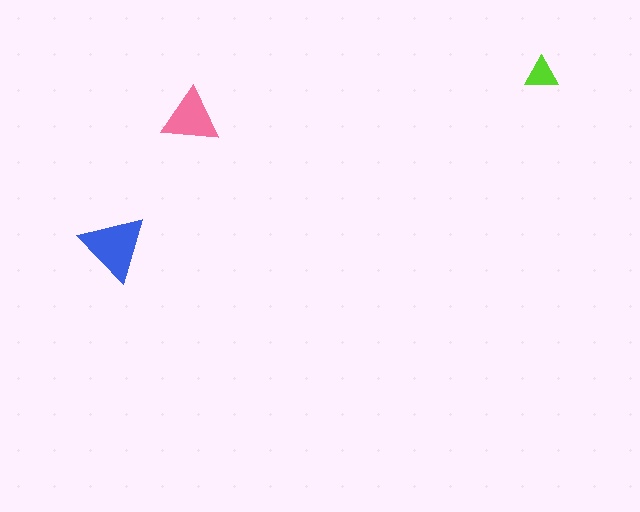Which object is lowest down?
The blue triangle is bottommost.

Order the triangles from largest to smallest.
the blue one, the pink one, the lime one.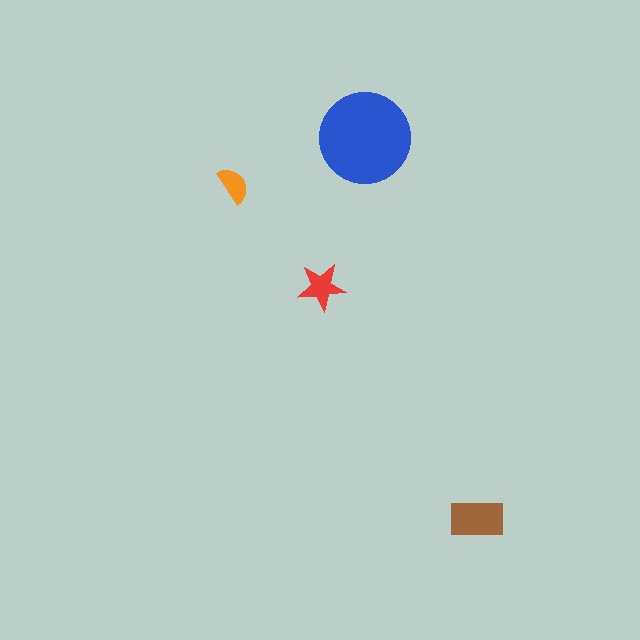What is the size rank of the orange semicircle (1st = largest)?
4th.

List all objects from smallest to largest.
The orange semicircle, the red star, the brown rectangle, the blue circle.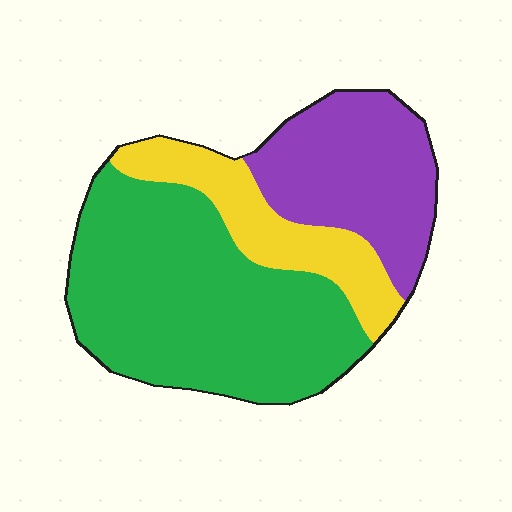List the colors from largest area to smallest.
From largest to smallest: green, purple, yellow.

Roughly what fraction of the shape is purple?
Purple covers around 30% of the shape.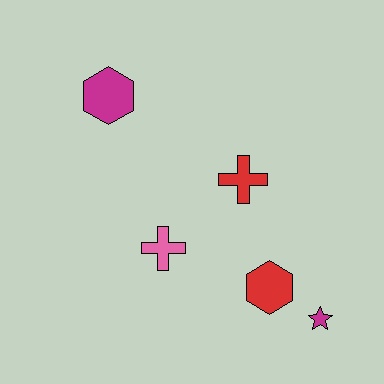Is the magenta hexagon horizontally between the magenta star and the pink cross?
No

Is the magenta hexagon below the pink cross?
No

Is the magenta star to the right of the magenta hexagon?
Yes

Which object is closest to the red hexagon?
The magenta star is closest to the red hexagon.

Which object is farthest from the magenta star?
The magenta hexagon is farthest from the magenta star.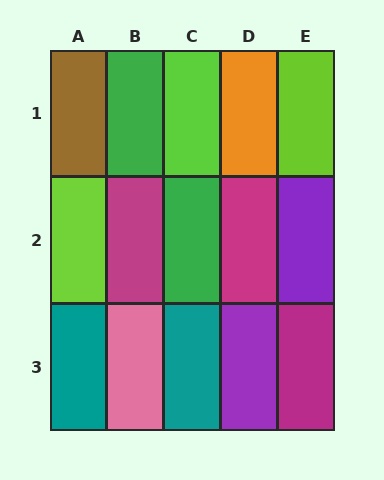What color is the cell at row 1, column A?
Brown.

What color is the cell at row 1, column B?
Green.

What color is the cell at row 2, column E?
Purple.